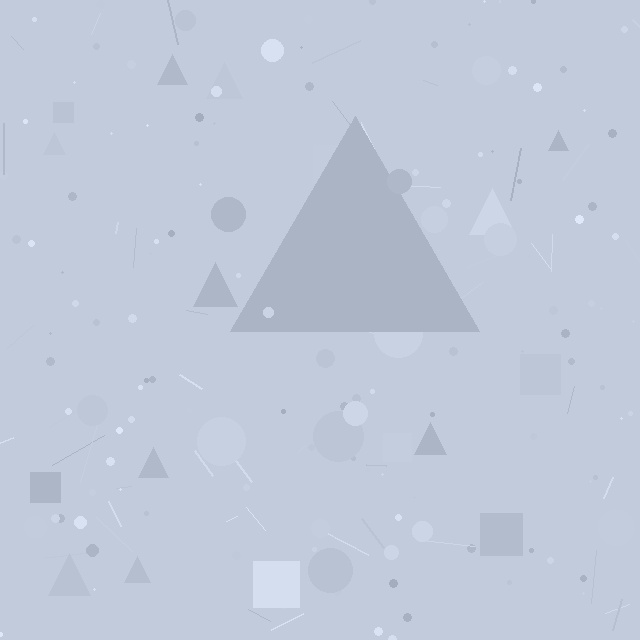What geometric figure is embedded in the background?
A triangle is embedded in the background.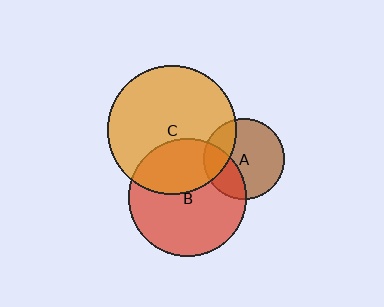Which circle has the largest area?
Circle C (orange).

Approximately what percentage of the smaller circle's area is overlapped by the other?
Approximately 35%.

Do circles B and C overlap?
Yes.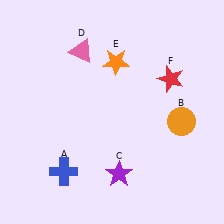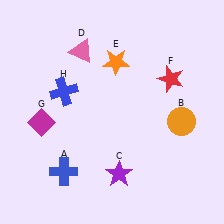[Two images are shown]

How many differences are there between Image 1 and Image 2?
There are 2 differences between the two images.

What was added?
A magenta diamond (G), a blue cross (H) were added in Image 2.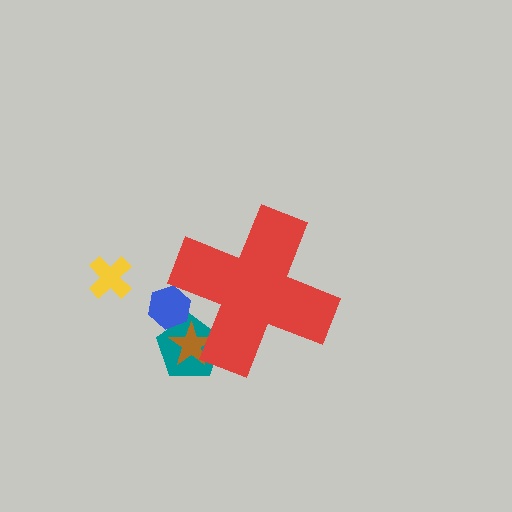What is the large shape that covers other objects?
A red cross.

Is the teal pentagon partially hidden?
Yes, the teal pentagon is partially hidden behind the red cross.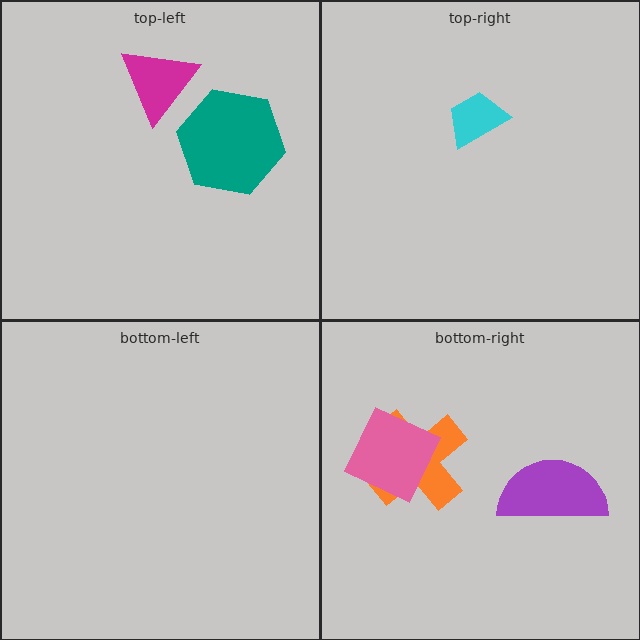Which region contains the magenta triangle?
The top-left region.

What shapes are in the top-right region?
The cyan trapezoid.